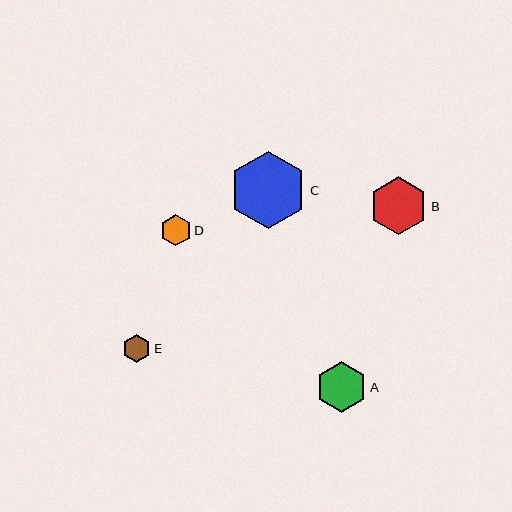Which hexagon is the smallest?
Hexagon E is the smallest with a size of approximately 29 pixels.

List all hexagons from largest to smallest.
From largest to smallest: C, B, A, D, E.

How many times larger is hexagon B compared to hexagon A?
Hexagon B is approximately 1.1 times the size of hexagon A.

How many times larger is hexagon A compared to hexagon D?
Hexagon A is approximately 1.6 times the size of hexagon D.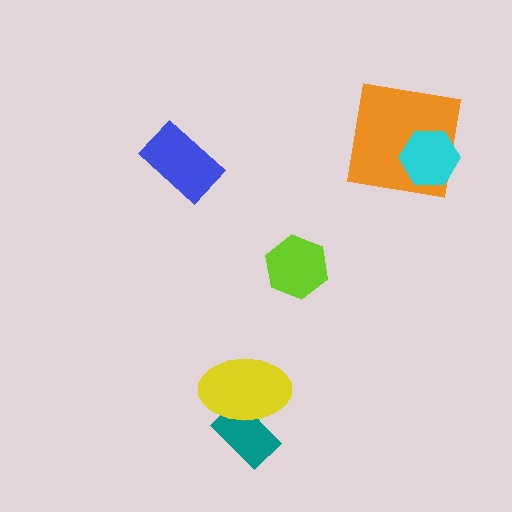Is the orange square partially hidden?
Yes, it is partially covered by another shape.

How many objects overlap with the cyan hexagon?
1 object overlaps with the cyan hexagon.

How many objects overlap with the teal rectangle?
1 object overlaps with the teal rectangle.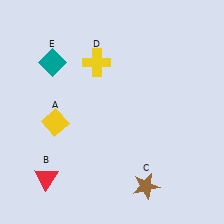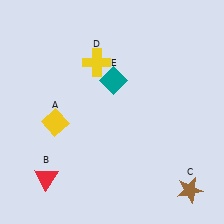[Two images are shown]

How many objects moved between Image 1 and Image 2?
2 objects moved between the two images.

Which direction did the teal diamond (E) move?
The teal diamond (E) moved right.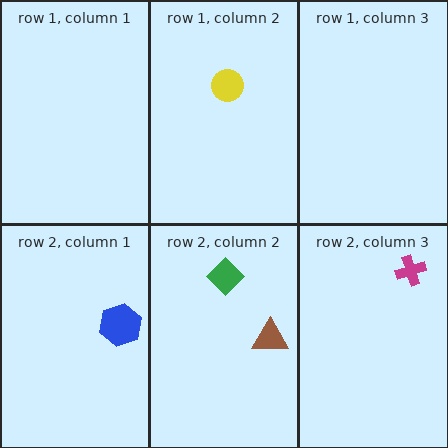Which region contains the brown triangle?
The row 2, column 2 region.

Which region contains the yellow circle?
The row 1, column 2 region.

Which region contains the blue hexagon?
The row 2, column 1 region.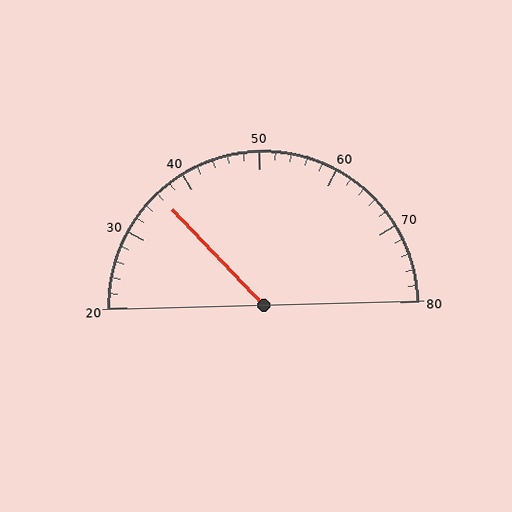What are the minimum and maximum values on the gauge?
The gauge ranges from 20 to 80.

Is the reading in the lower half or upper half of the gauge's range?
The reading is in the lower half of the range (20 to 80).